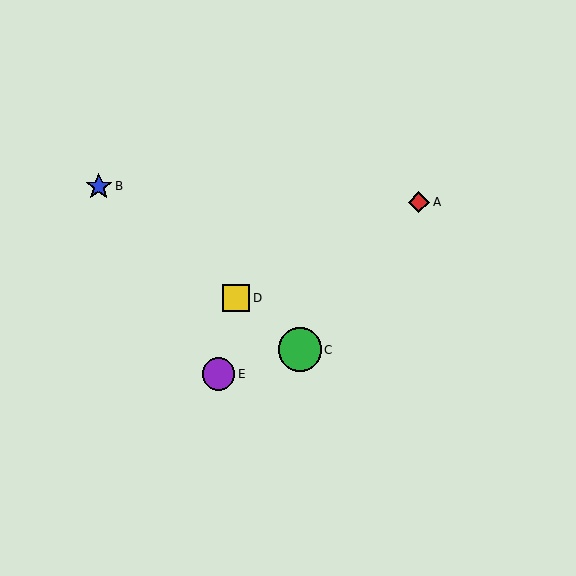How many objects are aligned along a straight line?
3 objects (B, C, D) are aligned along a straight line.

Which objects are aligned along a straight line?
Objects B, C, D are aligned along a straight line.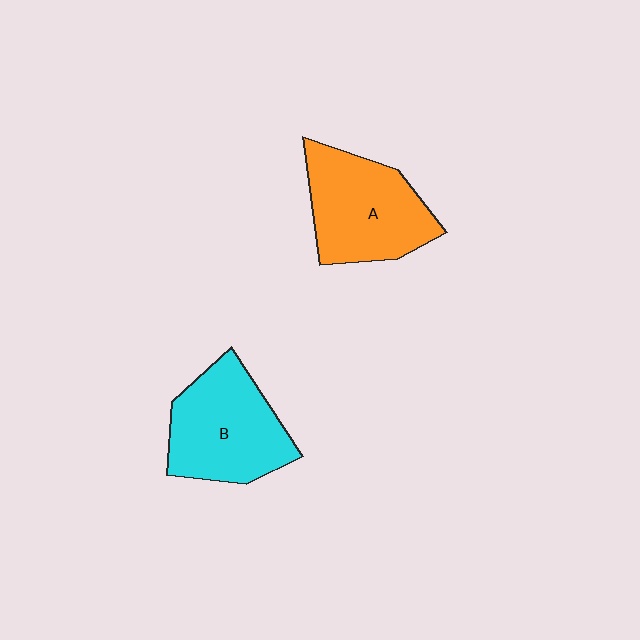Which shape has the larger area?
Shape A (orange).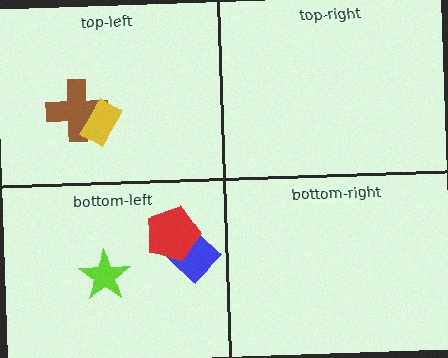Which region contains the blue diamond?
The bottom-left region.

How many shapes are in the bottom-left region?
3.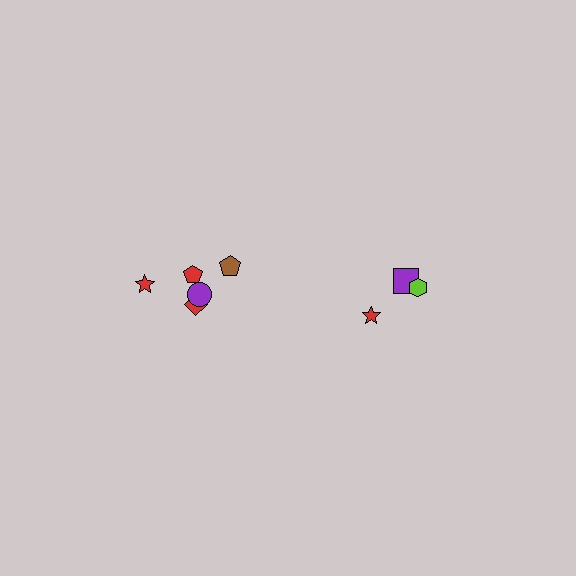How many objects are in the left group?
There are 5 objects.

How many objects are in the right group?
There are 3 objects.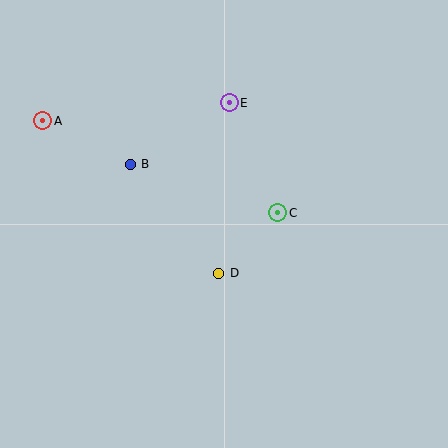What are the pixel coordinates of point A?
Point A is at (43, 121).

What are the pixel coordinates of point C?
Point C is at (278, 213).